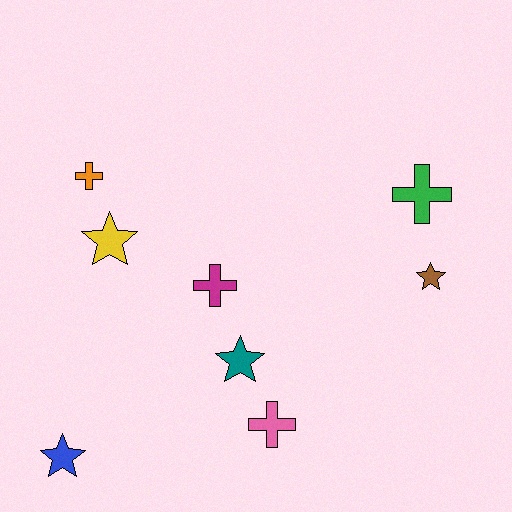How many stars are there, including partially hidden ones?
There are 4 stars.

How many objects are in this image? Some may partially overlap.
There are 8 objects.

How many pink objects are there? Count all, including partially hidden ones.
There is 1 pink object.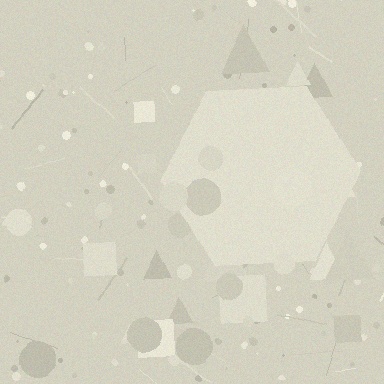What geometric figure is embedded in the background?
A hexagon is embedded in the background.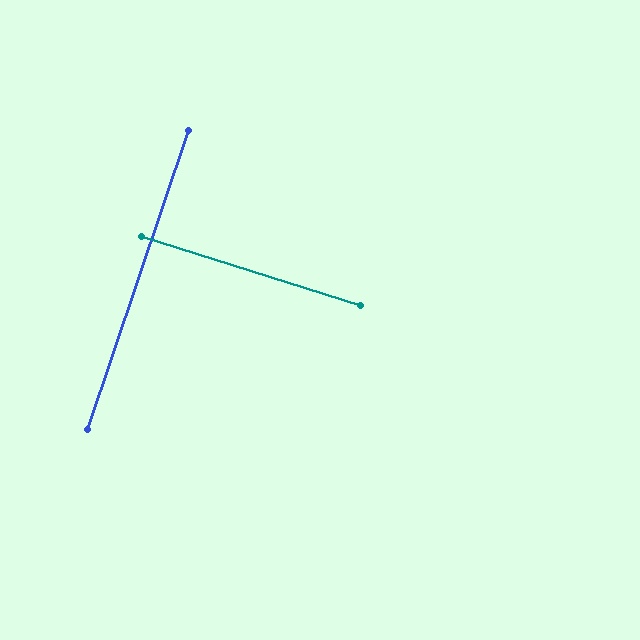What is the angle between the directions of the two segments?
Approximately 89 degrees.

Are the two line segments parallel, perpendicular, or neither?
Perpendicular — they meet at approximately 89°.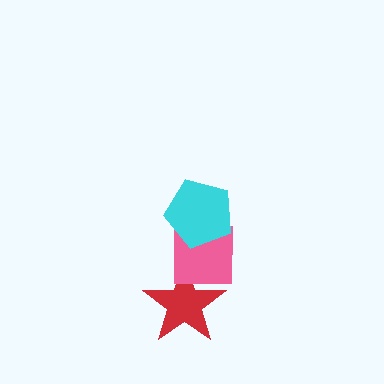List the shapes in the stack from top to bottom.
From top to bottom: the cyan pentagon, the pink square, the red star.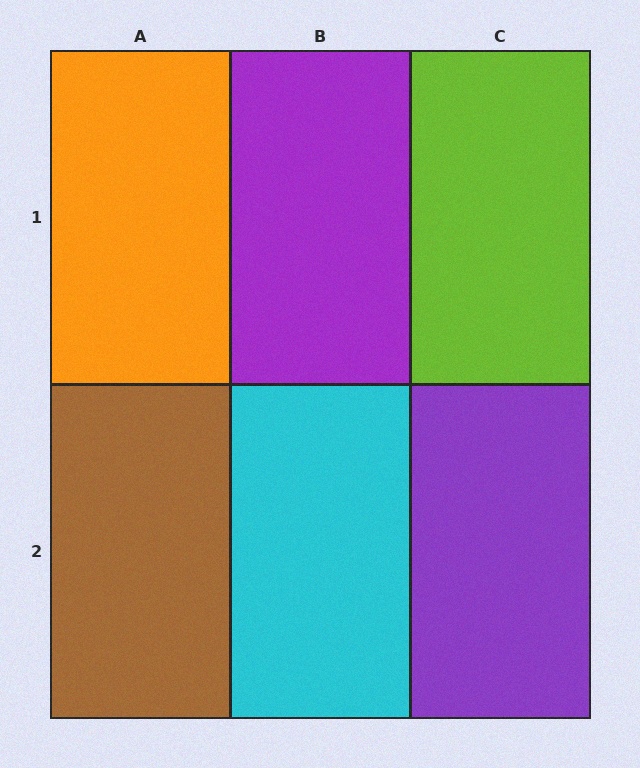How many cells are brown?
1 cell is brown.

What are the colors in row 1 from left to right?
Orange, purple, lime.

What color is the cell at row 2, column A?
Brown.